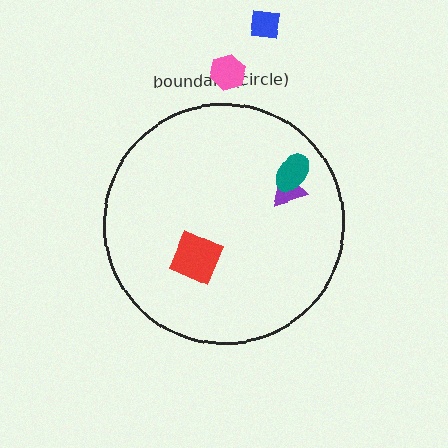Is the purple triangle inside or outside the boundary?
Inside.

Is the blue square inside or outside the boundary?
Outside.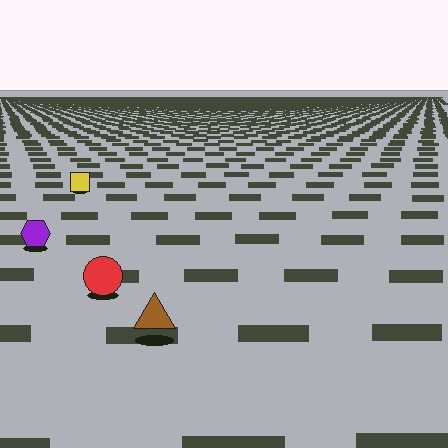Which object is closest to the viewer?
The brown triangle is closest. The texture marks near it are larger and more spread out.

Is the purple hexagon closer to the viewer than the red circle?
No. The red circle is closer — you can tell from the texture gradient: the ground texture is coarser near it.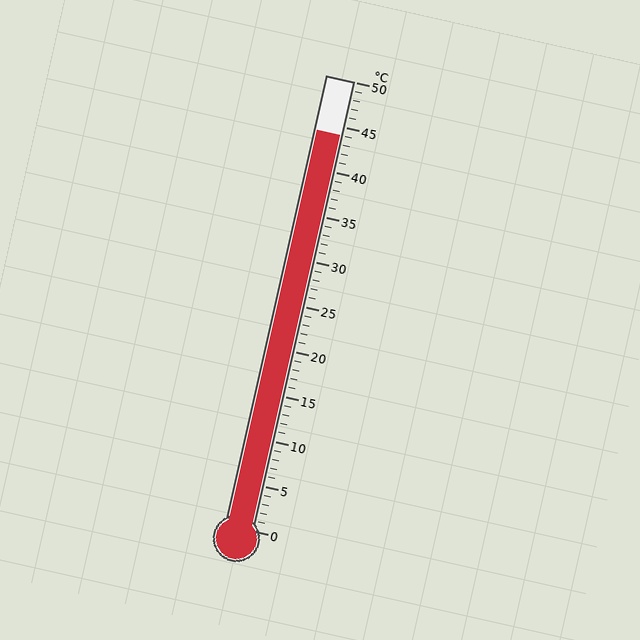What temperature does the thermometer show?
The thermometer shows approximately 44°C.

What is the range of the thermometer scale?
The thermometer scale ranges from 0°C to 50°C.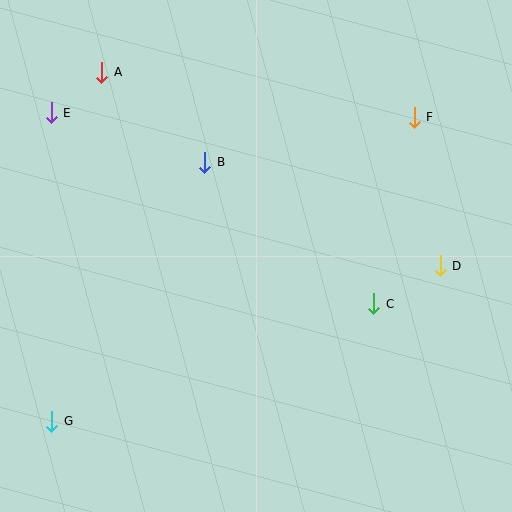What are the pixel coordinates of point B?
Point B is at (205, 162).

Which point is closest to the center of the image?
Point B at (205, 162) is closest to the center.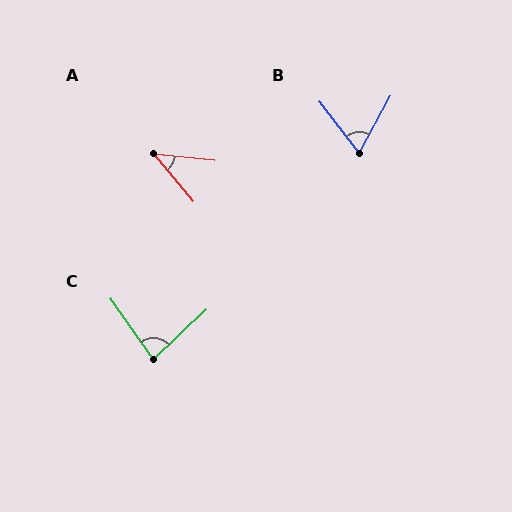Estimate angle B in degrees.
Approximately 66 degrees.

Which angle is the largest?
C, at approximately 82 degrees.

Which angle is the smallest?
A, at approximately 45 degrees.